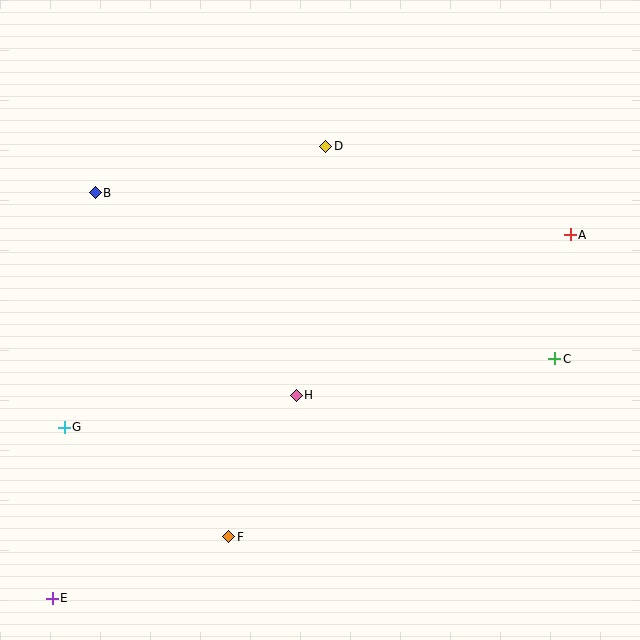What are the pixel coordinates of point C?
Point C is at (555, 359).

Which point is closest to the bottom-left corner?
Point E is closest to the bottom-left corner.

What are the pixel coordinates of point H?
Point H is at (296, 395).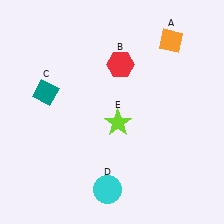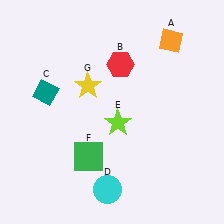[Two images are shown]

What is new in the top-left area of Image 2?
A yellow star (G) was added in the top-left area of Image 2.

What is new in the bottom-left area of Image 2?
A green square (F) was added in the bottom-left area of Image 2.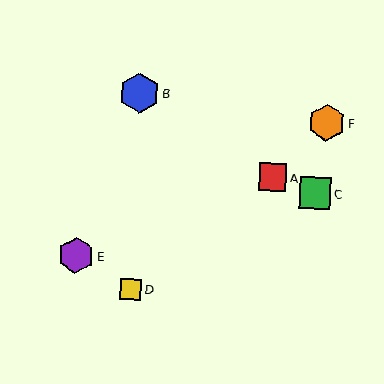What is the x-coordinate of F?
Object F is at x≈327.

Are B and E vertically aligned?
No, B is at x≈140 and E is at x≈76.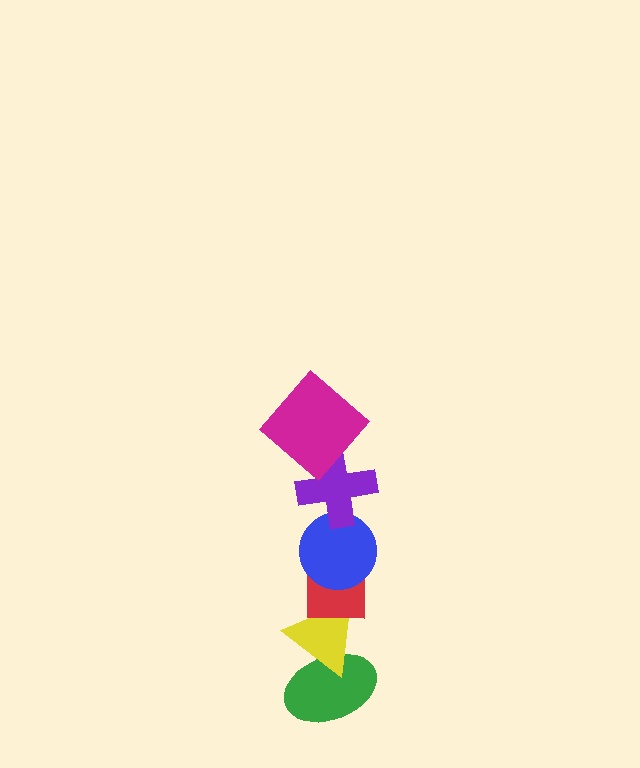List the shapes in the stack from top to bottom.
From top to bottom: the magenta diamond, the purple cross, the blue circle, the red square, the yellow triangle, the green ellipse.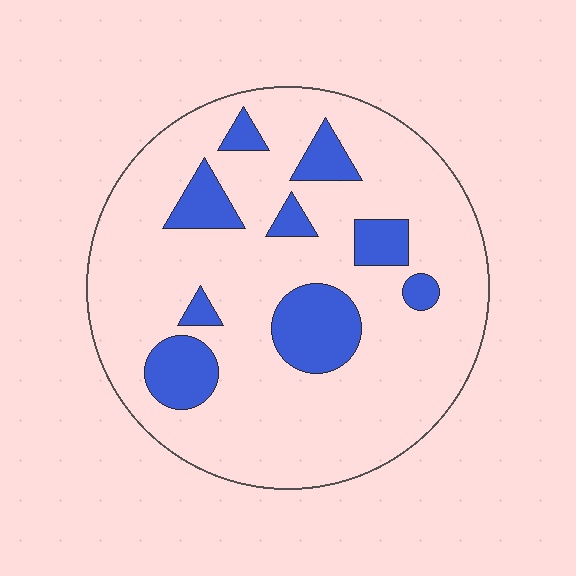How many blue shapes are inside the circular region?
9.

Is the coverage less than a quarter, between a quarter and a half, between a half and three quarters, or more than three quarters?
Less than a quarter.